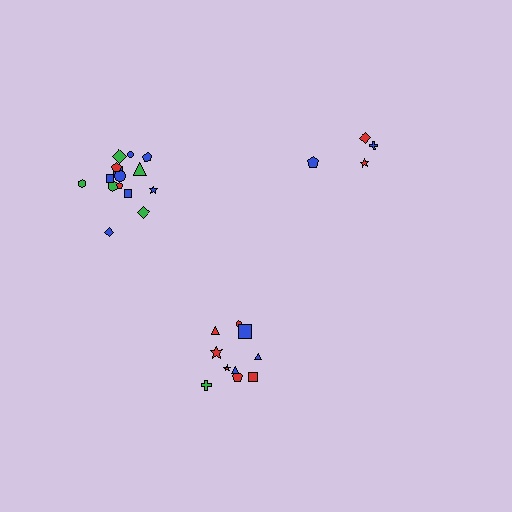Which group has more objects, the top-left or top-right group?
The top-left group.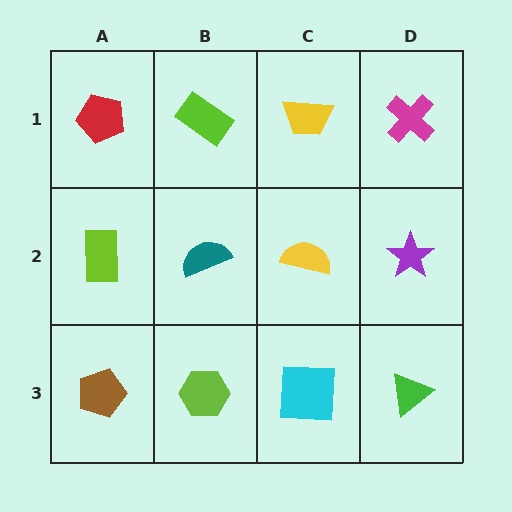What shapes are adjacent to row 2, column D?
A magenta cross (row 1, column D), a green triangle (row 3, column D), a yellow semicircle (row 2, column C).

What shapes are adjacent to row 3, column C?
A yellow semicircle (row 2, column C), a lime hexagon (row 3, column B), a green triangle (row 3, column D).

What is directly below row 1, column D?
A purple star.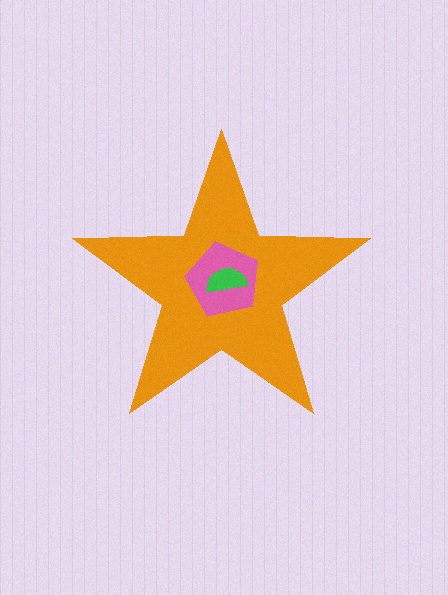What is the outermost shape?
The orange star.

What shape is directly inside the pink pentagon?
The green semicircle.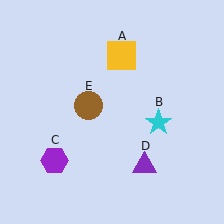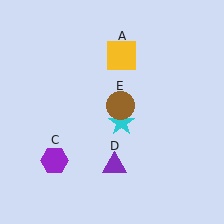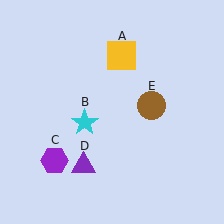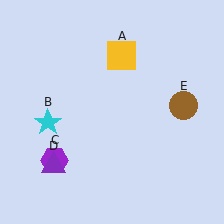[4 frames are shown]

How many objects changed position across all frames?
3 objects changed position: cyan star (object B), purple triangle (object D), brown circle (object E).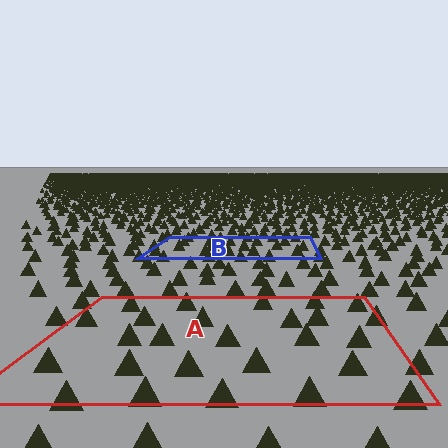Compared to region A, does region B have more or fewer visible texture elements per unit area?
Region B has more texture elements per unit area — they are packed more densely because it is farther away.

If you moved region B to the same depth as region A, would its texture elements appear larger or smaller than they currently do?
They would appear larger. At a closer depth, the same texture elements are projected at a bigger on-screen size.